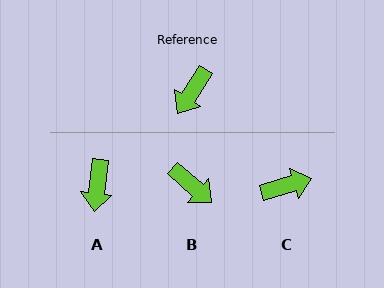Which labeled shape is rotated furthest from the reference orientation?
C, about 139 degrees away.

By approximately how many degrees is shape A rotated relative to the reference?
Approximately 26 degrees counter-clockwise.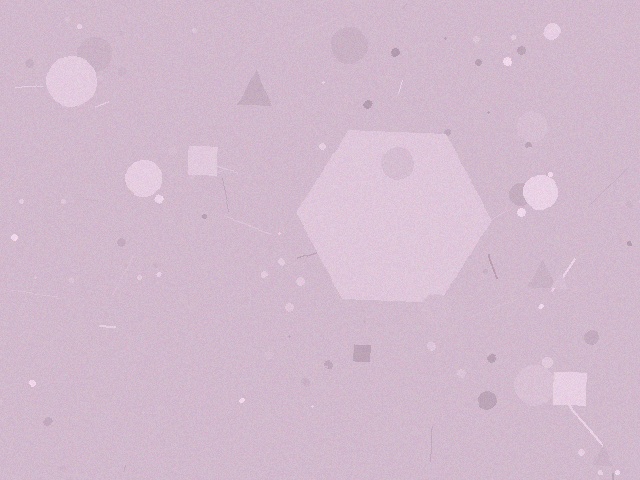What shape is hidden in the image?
A hexagon is hidden in the image.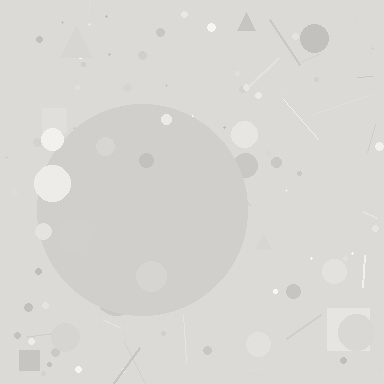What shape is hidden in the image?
A circle is hidden in the image.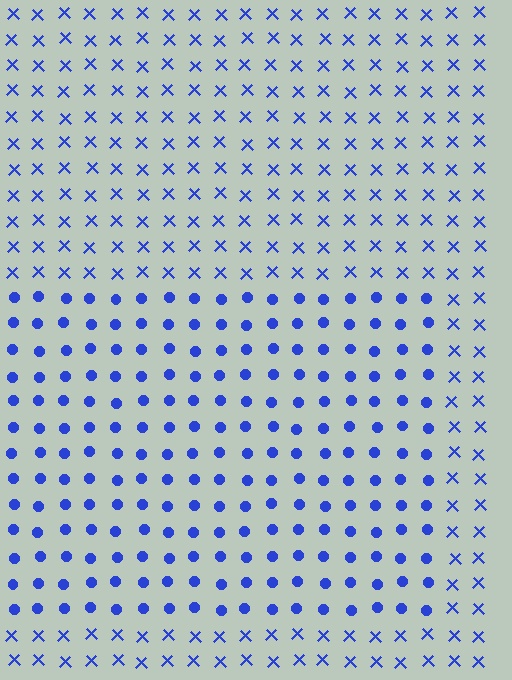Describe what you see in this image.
The image is filled with small blue elements arranged in a uniform grid. A rectangle-shaped region contains circles, while the surrounding area contains X marks. The boundary is defined purely by the change in element shape.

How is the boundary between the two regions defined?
The boundary is defined by a change in element shape: circles inside vs. X marks outside. All elements share the same color and spacing.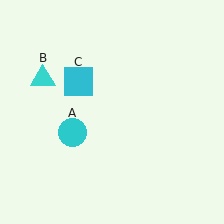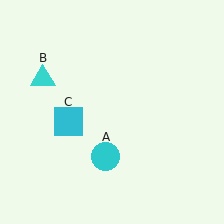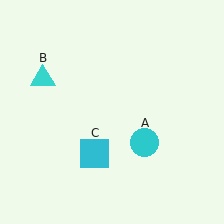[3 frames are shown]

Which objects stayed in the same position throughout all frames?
Cyan triangle (object B) remained stationary.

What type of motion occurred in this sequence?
The cyan circle (object A), cyan square (object C) rotated counterclockwise around the center of the scene.